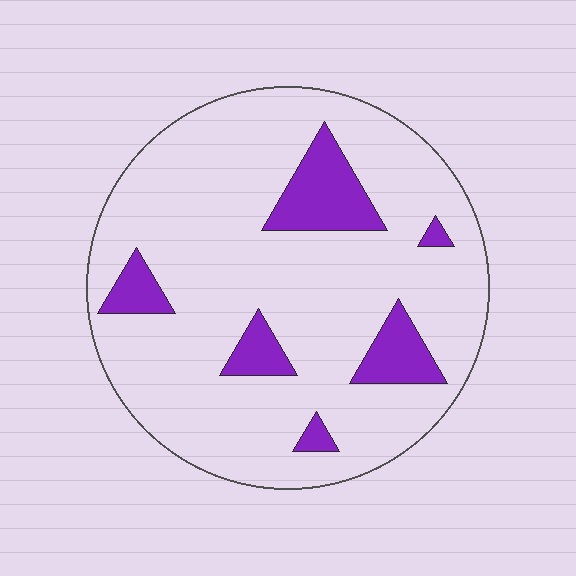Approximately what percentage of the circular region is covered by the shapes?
Approximately 15%.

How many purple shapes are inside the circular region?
6.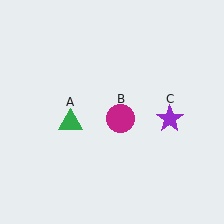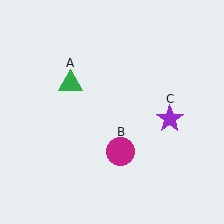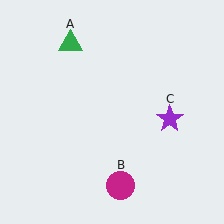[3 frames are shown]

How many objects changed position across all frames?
2 objects changed position: green triangle (object A), magenta circle (object B).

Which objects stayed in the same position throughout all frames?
Purple star (object C) remained stationary.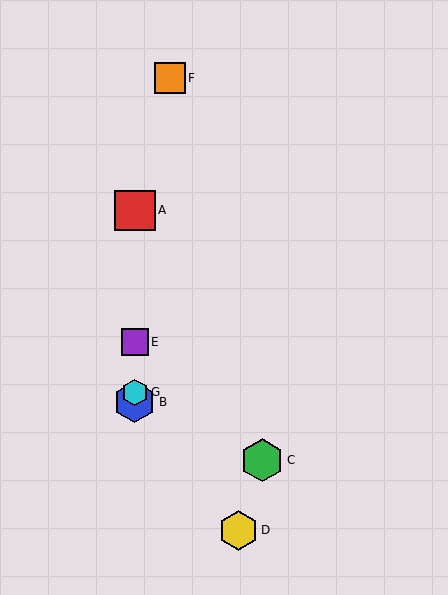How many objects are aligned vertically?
4 objects (A, B, E, G) are aligned vertically.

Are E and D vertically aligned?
No, E is at x≈135 and D is at x≈239.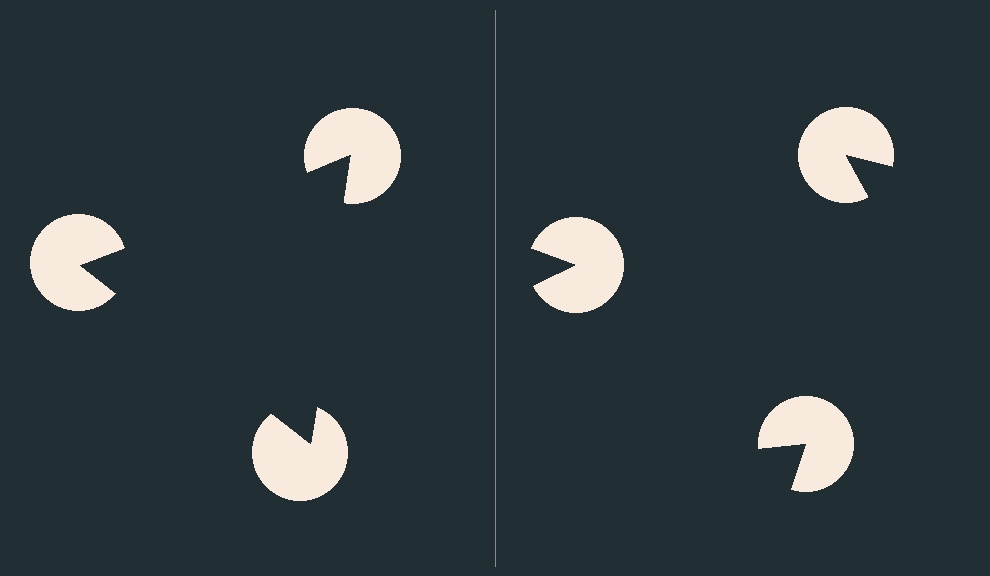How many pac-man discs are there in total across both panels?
6 — 3 on each side.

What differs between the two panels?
The pac-man discs are positioned identically on both sides; only the wedge orientations differ. On the left they align to a triangle; on the right they are misaligned.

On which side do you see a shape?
An illusory triangle appears on the left side. On the right side the wedge cuts are rotated, so no coherent shape forms.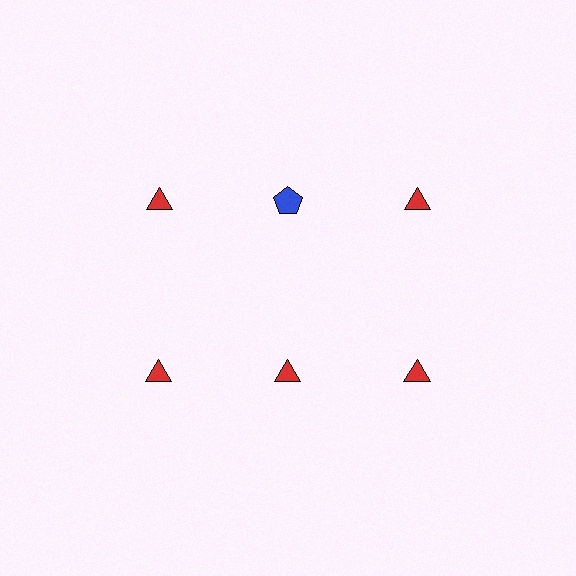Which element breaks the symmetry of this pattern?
The blue pentagon in the top row, second from left column breaks the symmetry. All other shapes are red triangles.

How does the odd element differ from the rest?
It differs in both color (blue instead of red) and shape (pentagon instead of triangle).